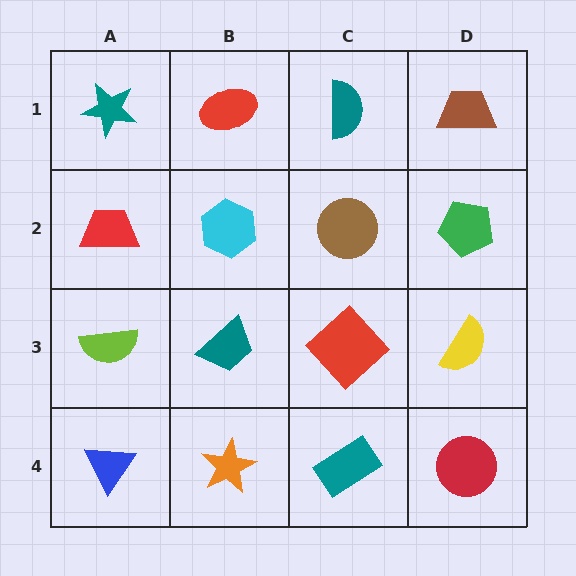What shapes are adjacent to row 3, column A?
A red trapezoid (row 2, column A), a blue triangle (row 4, column A), a teal trapezoid (row 3, column B).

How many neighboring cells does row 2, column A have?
3.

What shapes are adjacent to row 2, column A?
A teal star (row 1, column A), a lime semicircle (row 3, column A), a cyan hexagon (row 2, column B).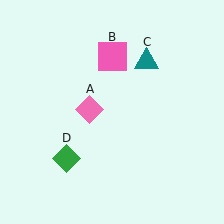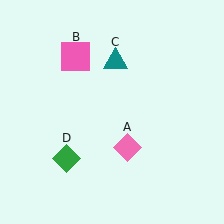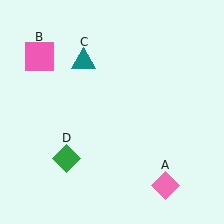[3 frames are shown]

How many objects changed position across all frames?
3 objects changed position: pink diamond (object A), pink square (object B), teal triangle (object C).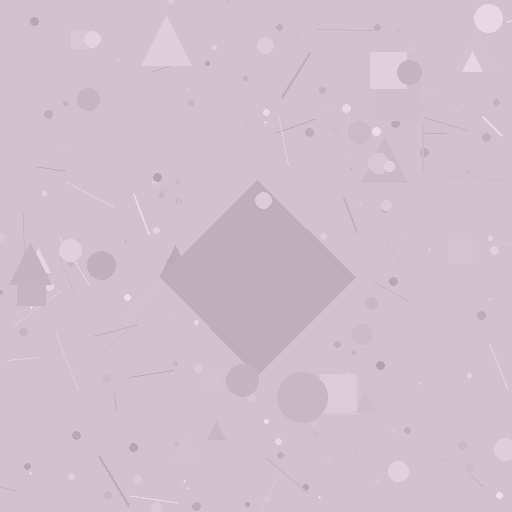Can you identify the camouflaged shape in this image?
The camouflaged shape is a diamond.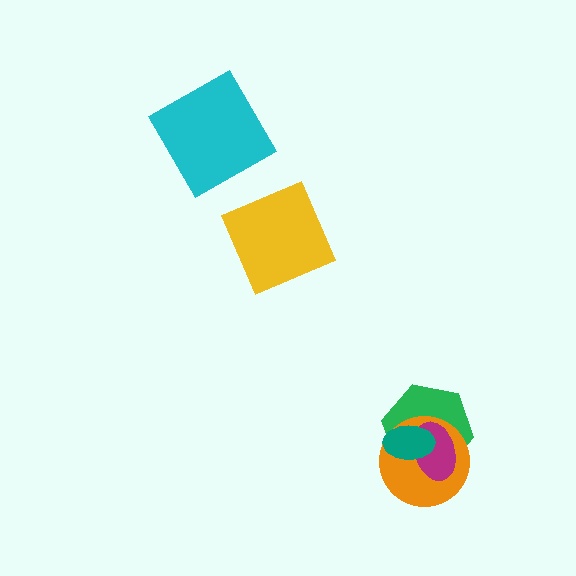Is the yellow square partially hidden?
No, no other shape covers it.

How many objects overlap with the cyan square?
0 objects overlap with the cyan square.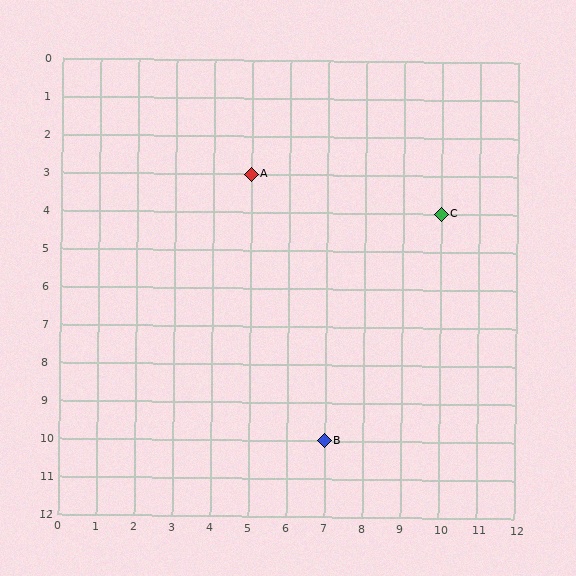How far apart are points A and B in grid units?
Points A and B are 2 columns and 7 rows apart (about 7.3 grid units diagonally).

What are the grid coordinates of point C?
Point C is at grid coordinates (10, 4).